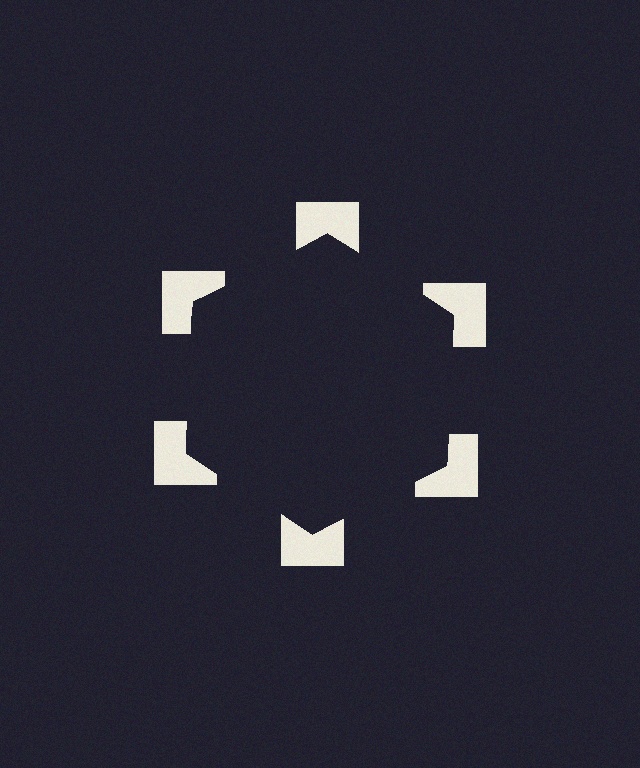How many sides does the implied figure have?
6 sides.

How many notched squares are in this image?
There are 6 — one at each vertex of the illusory hexagon.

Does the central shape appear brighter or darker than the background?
It typically appears slightly darker than the background, even though no actual brightness change is drawn.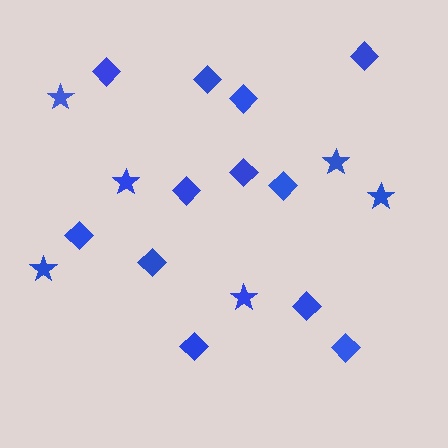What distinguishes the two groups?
There are 2 groups: one group of diamonds (12) and one group of stars (6).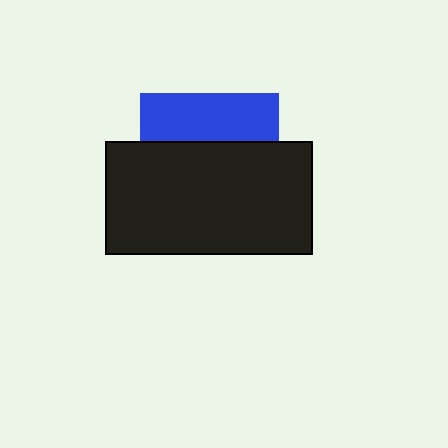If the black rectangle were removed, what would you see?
You would see the complete blue square.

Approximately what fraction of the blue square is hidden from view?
Roughly 66% of the blue square is hidden behind the black rectangle.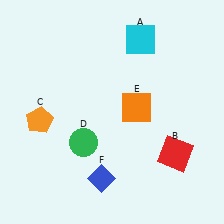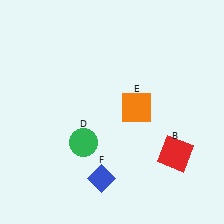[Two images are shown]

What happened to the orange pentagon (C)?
The orange pentagon (C) was removed in Image 2. It was in the bottom-left area of Image 1.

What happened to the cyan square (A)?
The cyan square (A) was removed in Image 2. It was in the top-right area of Image 1.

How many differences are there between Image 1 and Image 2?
There are 2 differences between the two images.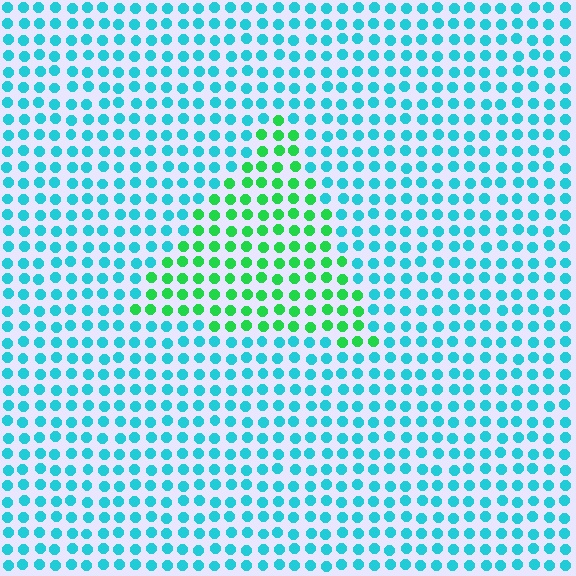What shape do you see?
I see a triangle.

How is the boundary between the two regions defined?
The boundary is defined purely by a slight shift in hue (about 51 degrees). Spacing, size, and orientation are identical on both sides.